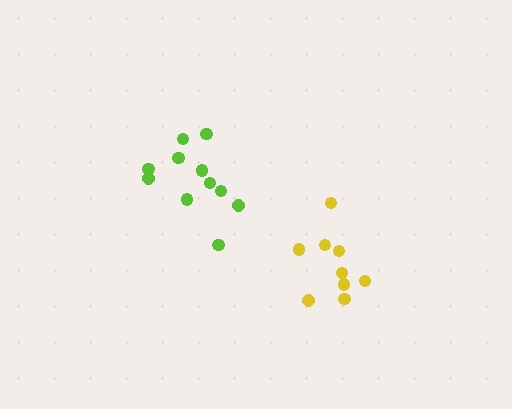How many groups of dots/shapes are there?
There are 2 groups.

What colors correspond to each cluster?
The clusters are colored: lime, yellow.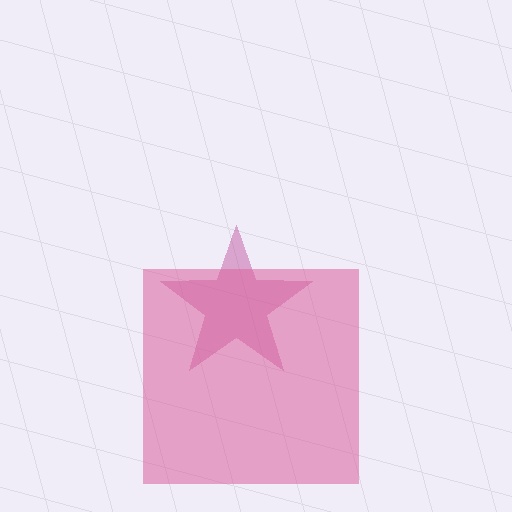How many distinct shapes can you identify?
There are 2 distinct shapes: a magenta star, a pink square.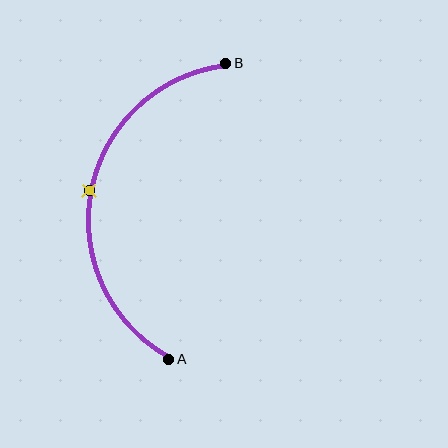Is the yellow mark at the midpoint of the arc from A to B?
Yes. The yellow mark lies on the arc at equal arc-length from both A and B — it is the arc midpoint.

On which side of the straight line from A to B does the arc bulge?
The arc bulges to the left of the straight line connecting A and B.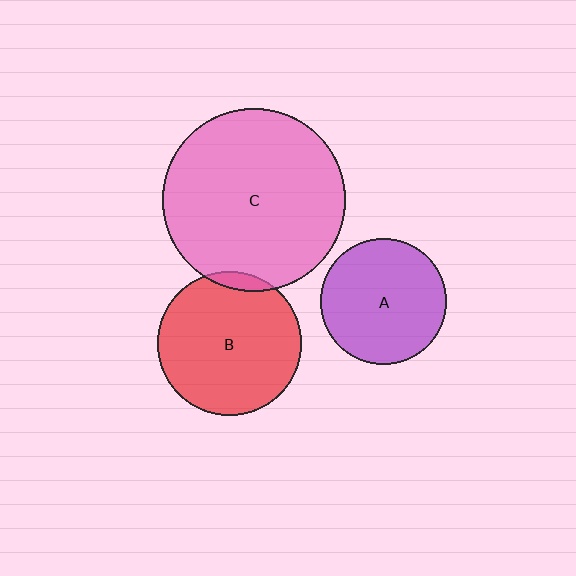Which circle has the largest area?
Circle C (pink).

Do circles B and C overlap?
Yes.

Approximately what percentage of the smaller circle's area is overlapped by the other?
Approximately 5%.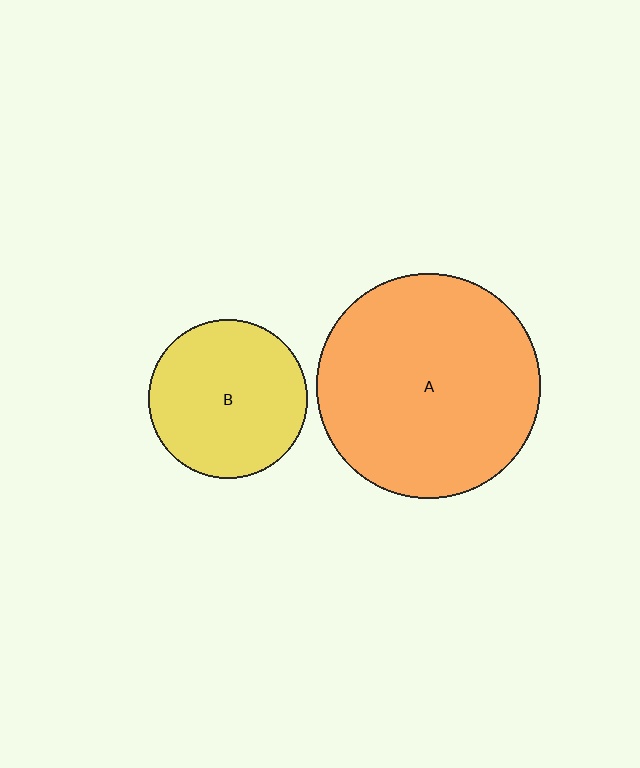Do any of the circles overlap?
No, none of the circles overlap.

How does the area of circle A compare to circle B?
Approximately 2.0 times.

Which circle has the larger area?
Circle A (orange).